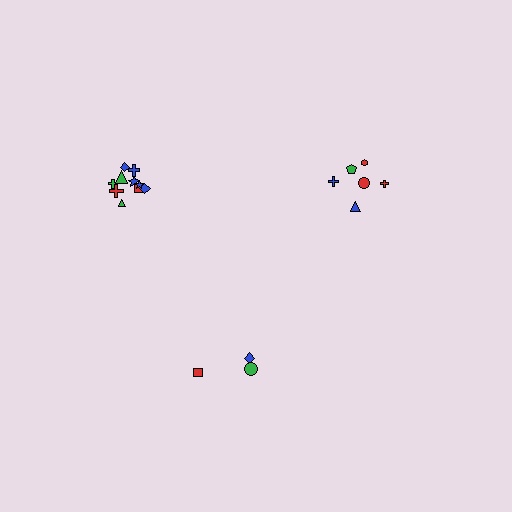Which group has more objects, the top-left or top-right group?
The top-left group.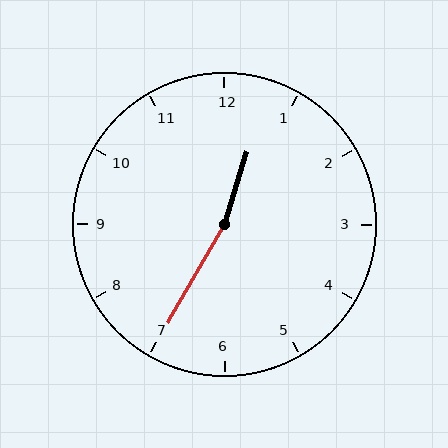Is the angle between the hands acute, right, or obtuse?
It is obtuse.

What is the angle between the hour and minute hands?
Approximately 168 degrees.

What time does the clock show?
12:35.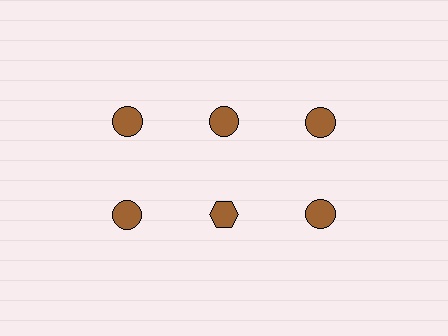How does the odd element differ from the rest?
It has a different shape: hexagon instead of circle.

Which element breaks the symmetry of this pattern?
The brown hexagon in the second row, second from left column breaks the symmetry. All other shapes are brown circles.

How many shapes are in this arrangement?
There are 6 shapes arranged in a grid pattern.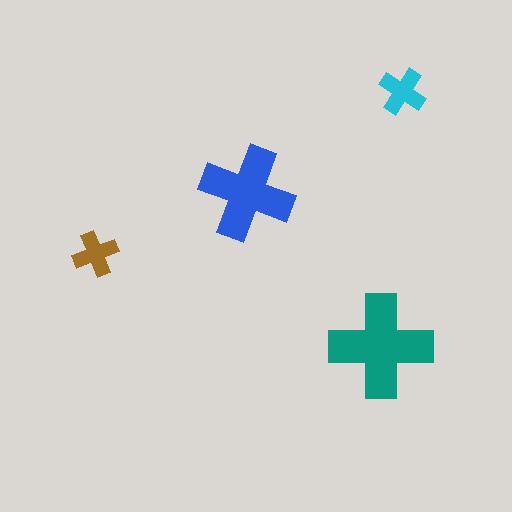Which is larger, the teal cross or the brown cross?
The teal one.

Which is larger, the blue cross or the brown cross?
The blue one.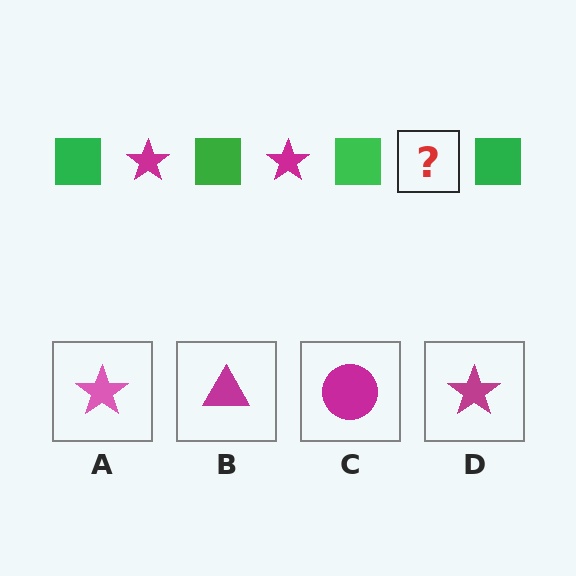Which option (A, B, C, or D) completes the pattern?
D.